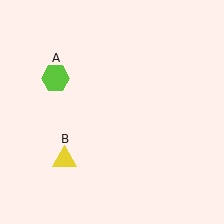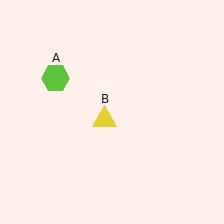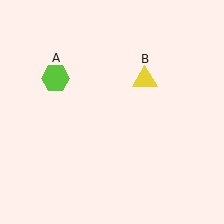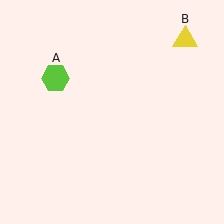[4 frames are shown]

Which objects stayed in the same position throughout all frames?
Lime hexagon (object A) remained stationary.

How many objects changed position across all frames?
1 object changed position: yellow triangle (object B).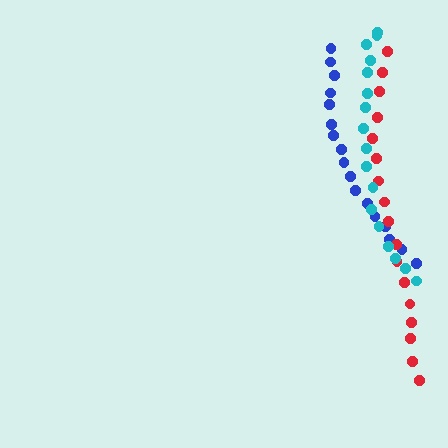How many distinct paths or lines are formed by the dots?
There are 3 distinct paths.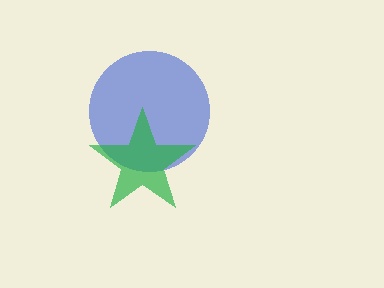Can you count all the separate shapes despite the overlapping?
Yes, there are 2 separate shapes.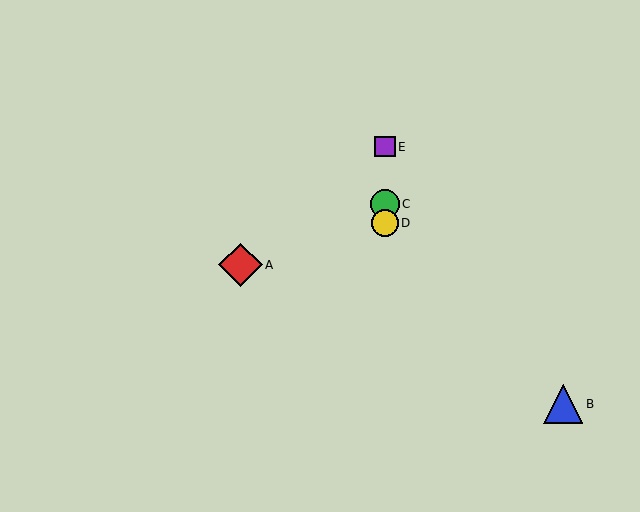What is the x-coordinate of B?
Object B is at x≈563.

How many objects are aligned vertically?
3 objects (C, D, E) are aligned vertically.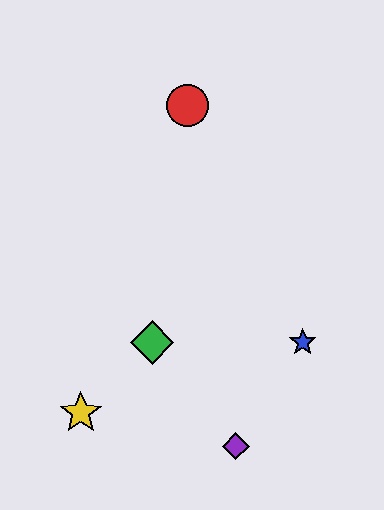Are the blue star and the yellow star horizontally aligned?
No, the blue star is at y≈342 and the yellow star is at y≈413.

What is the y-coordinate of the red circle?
The red circle is at y≈105.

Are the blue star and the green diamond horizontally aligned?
Yes, both are at y≈342.